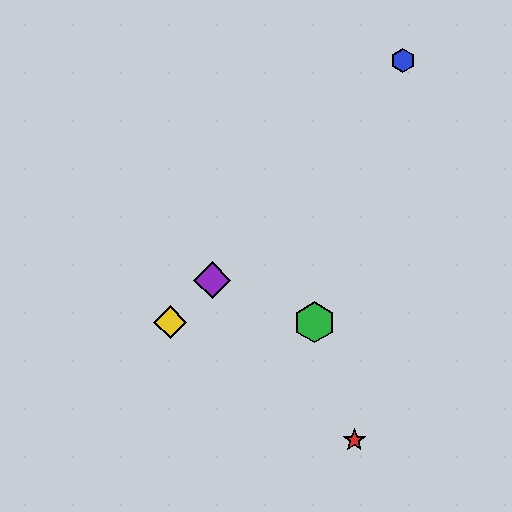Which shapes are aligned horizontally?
The green hexagon, the yellow diamond are aligned horizontally.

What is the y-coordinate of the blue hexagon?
The blue hexagon is at y≈60.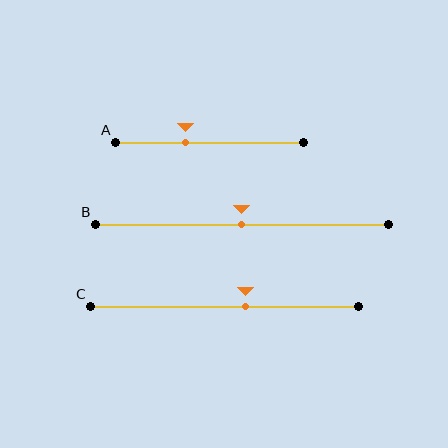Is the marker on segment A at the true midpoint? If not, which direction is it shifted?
No, the marker on segment A is shifted to the left by about 13% of the segment length.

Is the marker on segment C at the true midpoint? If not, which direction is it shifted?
No, the marker on segment C is shifted to the right by about 8% of the segment length.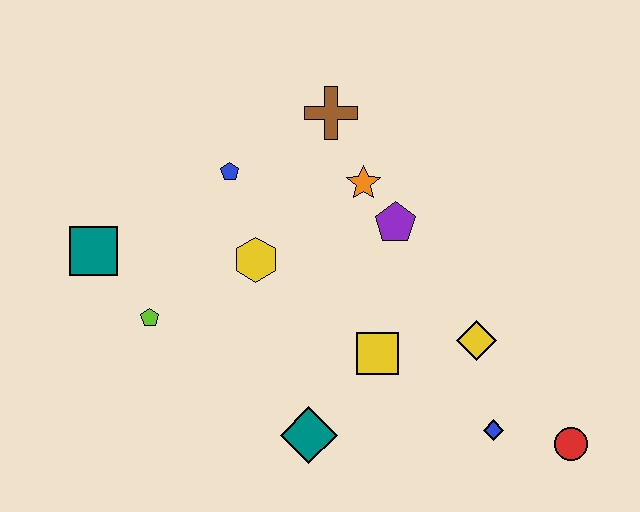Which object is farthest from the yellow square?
The teal square is farthest from the yellow square.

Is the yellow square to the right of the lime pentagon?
Yes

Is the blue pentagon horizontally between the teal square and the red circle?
Yes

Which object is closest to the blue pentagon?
The yellow hexagon is closest to the blue pentagon.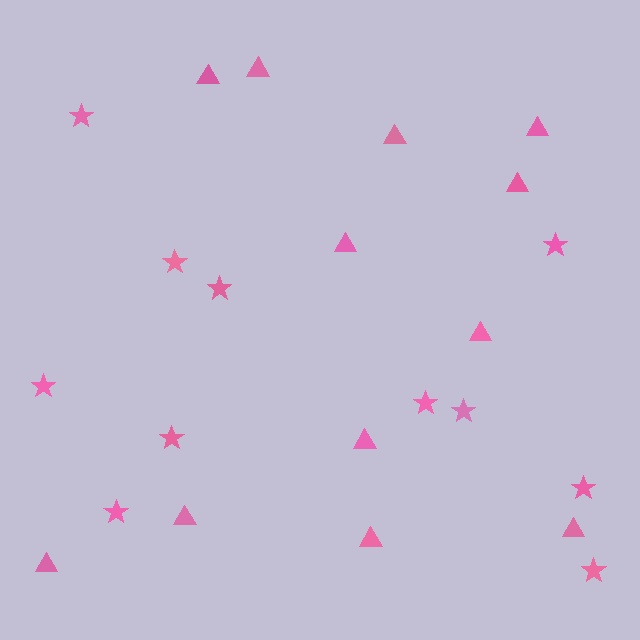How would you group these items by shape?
There are 2 groups: one group of stars (11) and one group of triangles (12).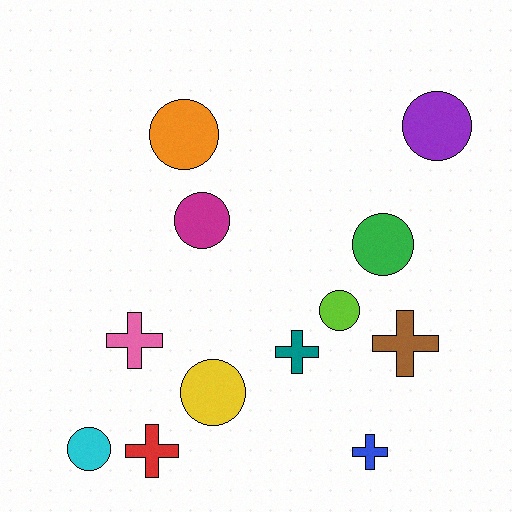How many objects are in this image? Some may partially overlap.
There are 12 objects.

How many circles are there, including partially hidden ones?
There are 7 circles.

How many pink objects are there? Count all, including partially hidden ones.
There is 1 pink object.